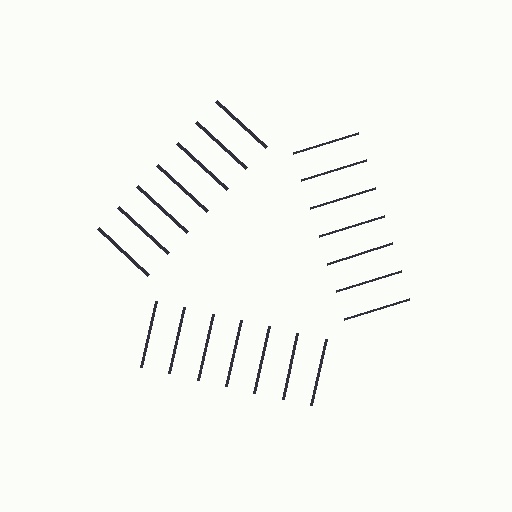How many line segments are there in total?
21 — 7 along each of the 3 edges.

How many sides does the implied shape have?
3 sides — the line-ends trace a triangle.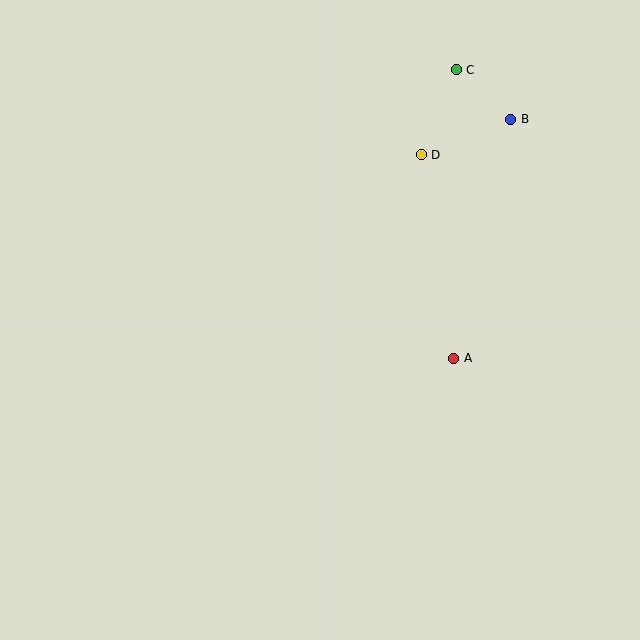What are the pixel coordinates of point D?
Point D is at (421, 155).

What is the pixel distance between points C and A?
The distance between C and A is 288 pixels.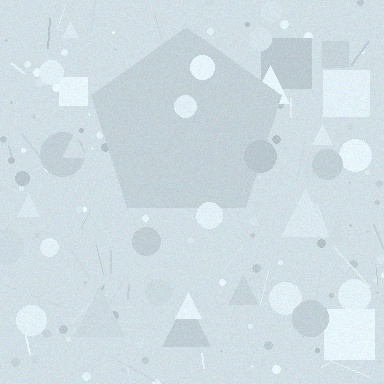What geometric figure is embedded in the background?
A pentagon is embedded in the background.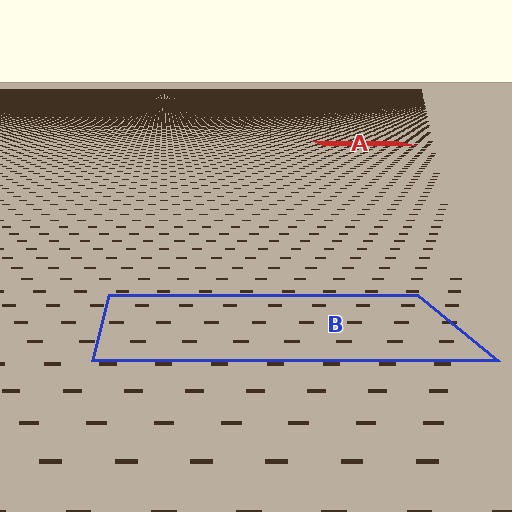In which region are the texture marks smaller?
The texture marks are smaller in region A, because it is farther away.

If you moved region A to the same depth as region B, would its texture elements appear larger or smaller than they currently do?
They would appear larger. At a closer depth, the same texture elements are projected at a bigger on-screen size.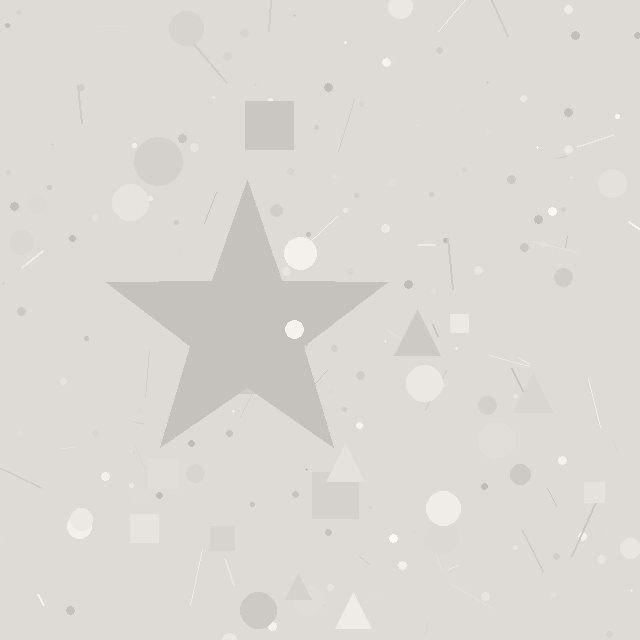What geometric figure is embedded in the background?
A star is embedded in the background.